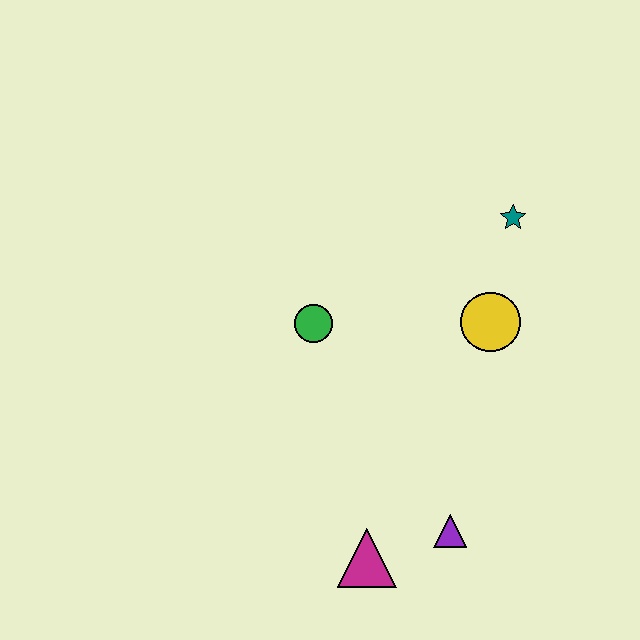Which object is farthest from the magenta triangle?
The teal star is farthest from the magenta triangle.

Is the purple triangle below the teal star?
Yes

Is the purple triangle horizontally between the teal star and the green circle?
Yes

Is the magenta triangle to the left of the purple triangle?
Yes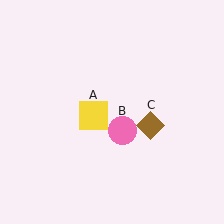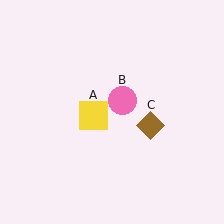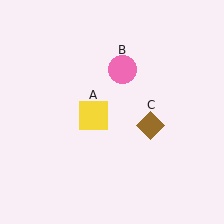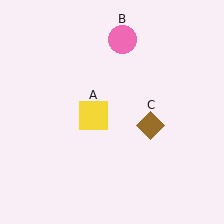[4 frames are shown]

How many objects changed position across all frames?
1 object changed position: pink circle (object B).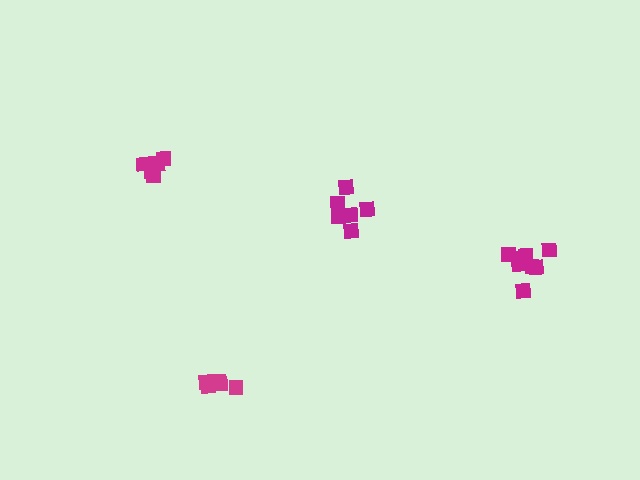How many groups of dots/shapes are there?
There are 4 groups.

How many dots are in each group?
Group 1: 6 dots, Group 2: 6 dots, Group 3: 8 dots, Group 4: 5 dots (25 total).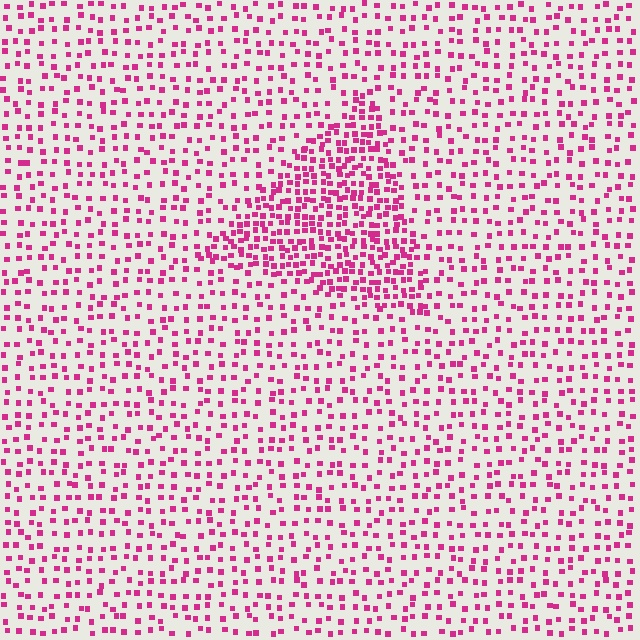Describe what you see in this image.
The image contains small magenta elements arranged at two different densities. A triangle-shaped region is visible where the elements are more densely packed than the surrounding area.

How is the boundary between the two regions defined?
The boundary is defined by a change in element density (approximately 2.2x ratio). All elements are the same color, size, and shape.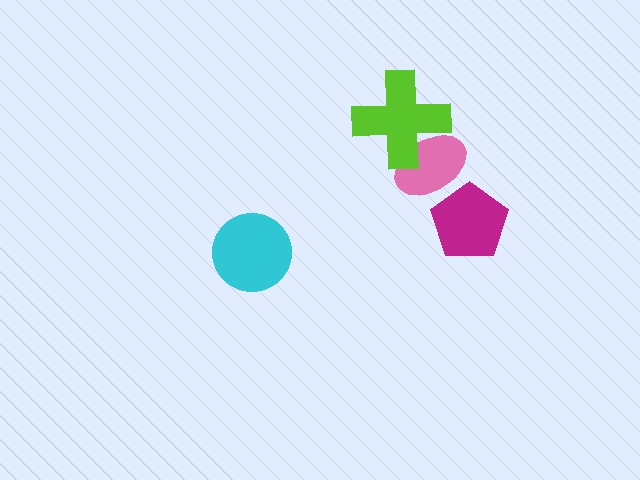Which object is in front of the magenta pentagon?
The pink ellipse is in front of the magenta pentagon.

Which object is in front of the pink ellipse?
The lime cross is in front of the pink ellipse.